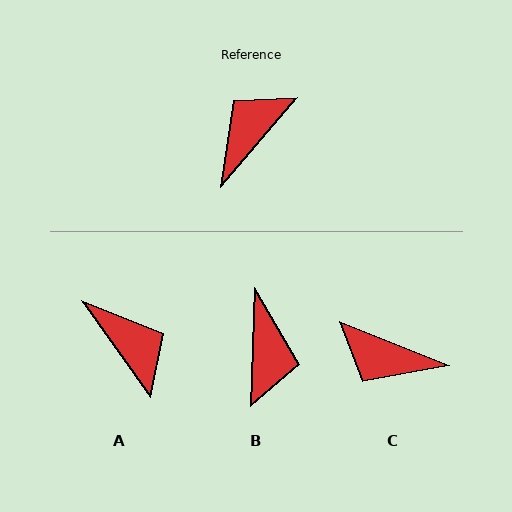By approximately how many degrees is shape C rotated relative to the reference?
Approximately 109 degrees counter-clockwise.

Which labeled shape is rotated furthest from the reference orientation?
B, about 141 degrees away.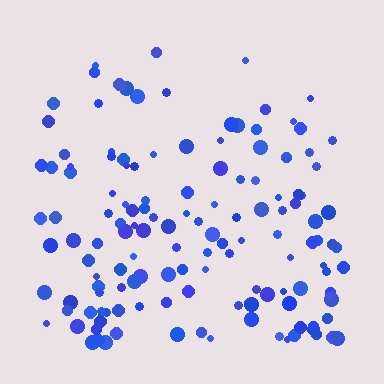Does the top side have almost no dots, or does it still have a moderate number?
Still a moderate number, just noticeably fewer than the bottom.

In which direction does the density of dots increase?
From top to bottom, with the bottom side densest.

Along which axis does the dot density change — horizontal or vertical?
Vertical.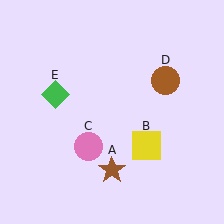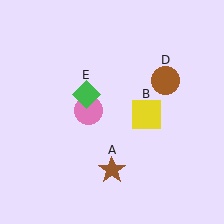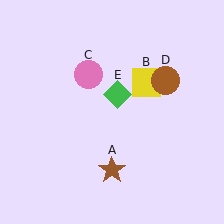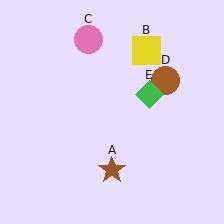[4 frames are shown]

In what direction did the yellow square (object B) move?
The yellow square (object B) moved up.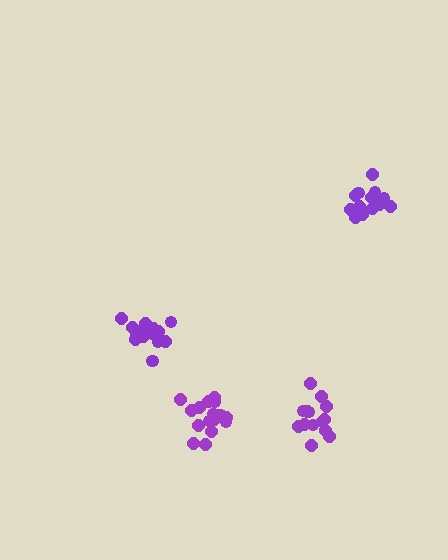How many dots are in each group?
Group 1: 14 dots, Group 2: 16 dots, Group 3: 17 dots, Group 4: 14 dots (61 total).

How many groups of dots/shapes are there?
There are 4 groups.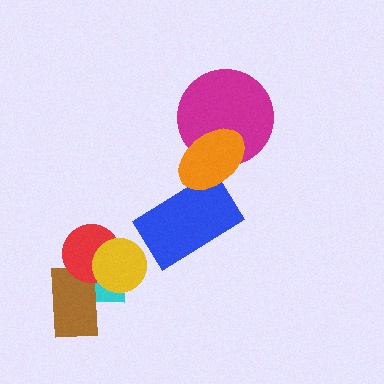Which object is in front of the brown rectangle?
The red circle is in front of the brown rectangle.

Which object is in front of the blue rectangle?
The orange ellipse is in front of the blue rectangle.